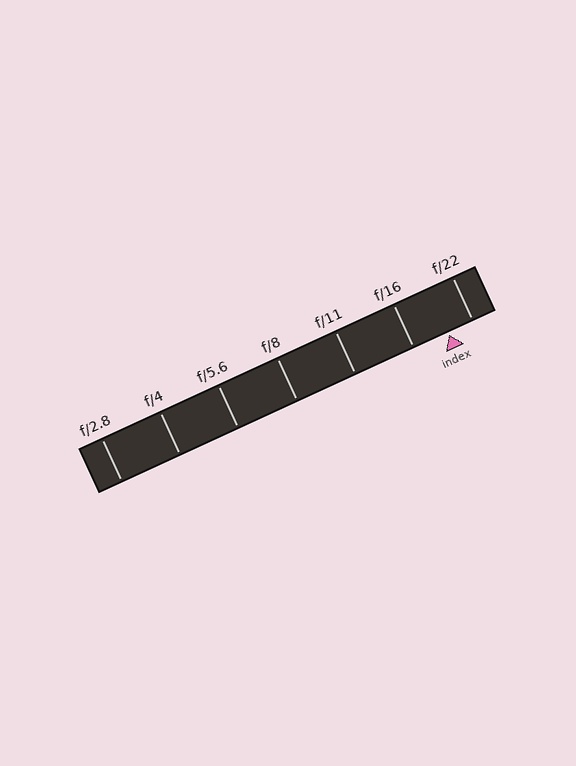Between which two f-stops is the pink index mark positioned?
The index mark is between f/16 and f/22.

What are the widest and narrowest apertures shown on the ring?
The widest aperture shown is f/2.8 and the narrowest is f/22.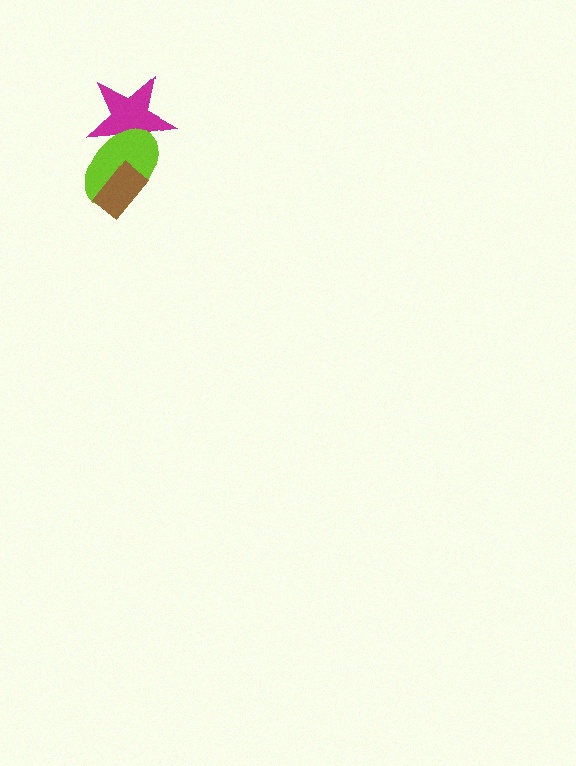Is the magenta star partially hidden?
Yes, it is partially covered by another shape.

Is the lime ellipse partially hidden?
Yes, it is partially covered by another shape.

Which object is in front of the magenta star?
The lime ellipse is in front of the magenta star.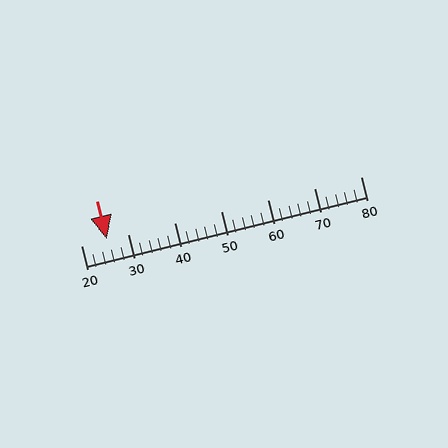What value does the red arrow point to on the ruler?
The red arrow points to approximately 26.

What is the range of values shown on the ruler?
The ruler shows values from 20 to 80.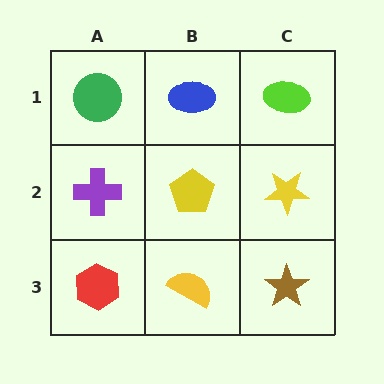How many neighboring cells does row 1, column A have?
2.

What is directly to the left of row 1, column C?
A blue ellipse.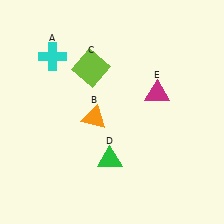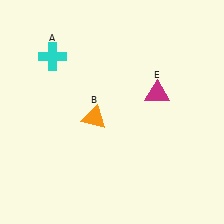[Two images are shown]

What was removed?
The lime square (C), the green triangle (D) were removed in Image 2.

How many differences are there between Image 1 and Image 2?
There are 2 differences between the two images.